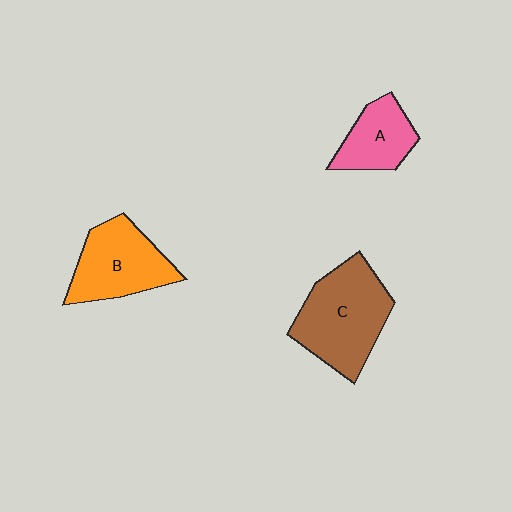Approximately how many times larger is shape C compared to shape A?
Approximately 1.8 times.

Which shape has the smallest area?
Shape A (pink).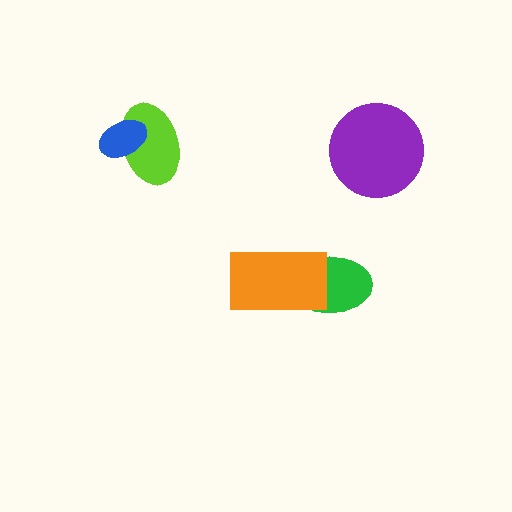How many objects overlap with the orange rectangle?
1 object overlaps with the orange rectangle.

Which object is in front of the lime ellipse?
The blue ellipse is in front of the lime ellipse.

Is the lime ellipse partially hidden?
Yes, it is partially covered by another shape.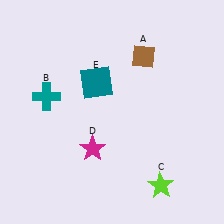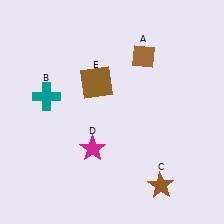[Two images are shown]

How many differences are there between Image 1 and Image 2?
There are 2 differences between the two images.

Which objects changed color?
C changed from lime to brown. E changed from teal to brown.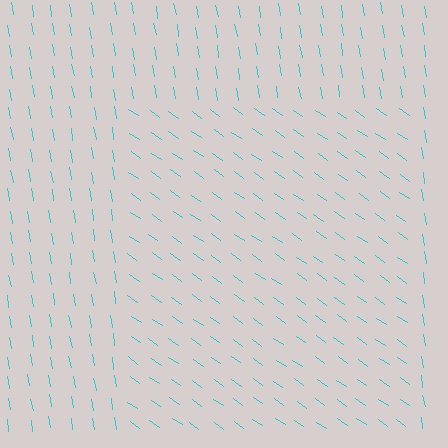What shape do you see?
I see a rectangle.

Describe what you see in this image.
The image is filled with small cyan line segments. A rectangle region in the image has lines oriented differently from the surrounding lines, creating a visible texture boundary.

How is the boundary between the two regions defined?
The boundary is defined purely by a change in line orientation (approximately 45 degrees difference). All lines are the same color and thickness.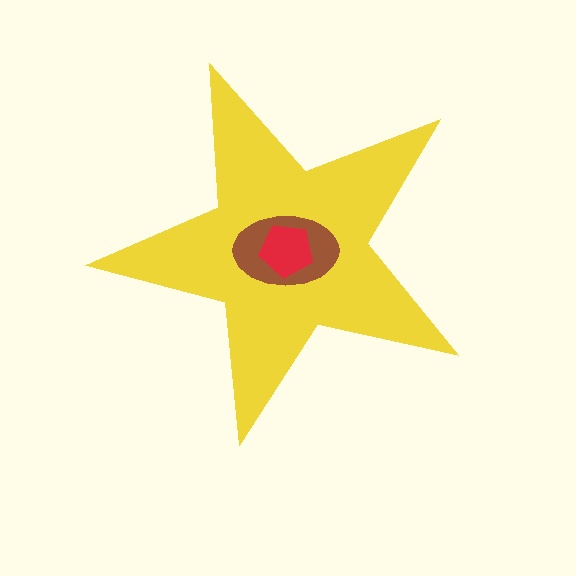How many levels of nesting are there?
3.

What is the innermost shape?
The red pentagon.